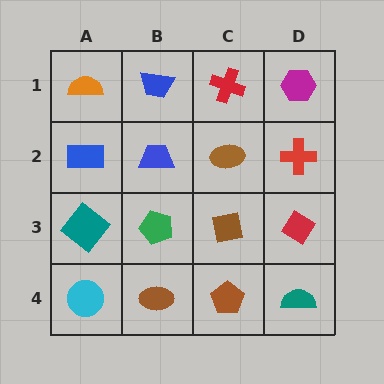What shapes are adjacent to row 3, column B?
A blue trapezoid (row 2, column B), a brown ellipse (row 4, column B), a teal diamond (row 3, column A), a brown square (row 3, column C).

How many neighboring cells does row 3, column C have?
4.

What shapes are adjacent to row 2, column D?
A magenta hexagon (row 1, column D), a red diamond (row 3, column D), a brown ellipse (row 2, column C).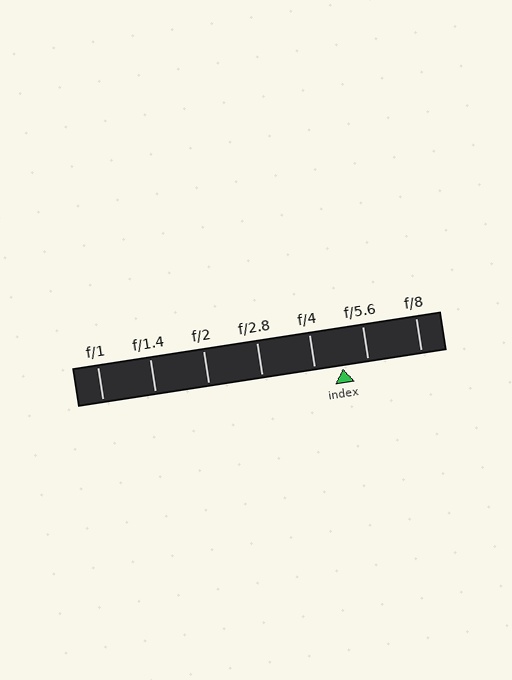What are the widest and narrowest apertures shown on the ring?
The widest aperture shown is f/1 and the narrowest is f/8.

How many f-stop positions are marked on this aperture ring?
There are 7 f-stop positions marked.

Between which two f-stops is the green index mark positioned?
The index mark is between f/4 and f/5.6.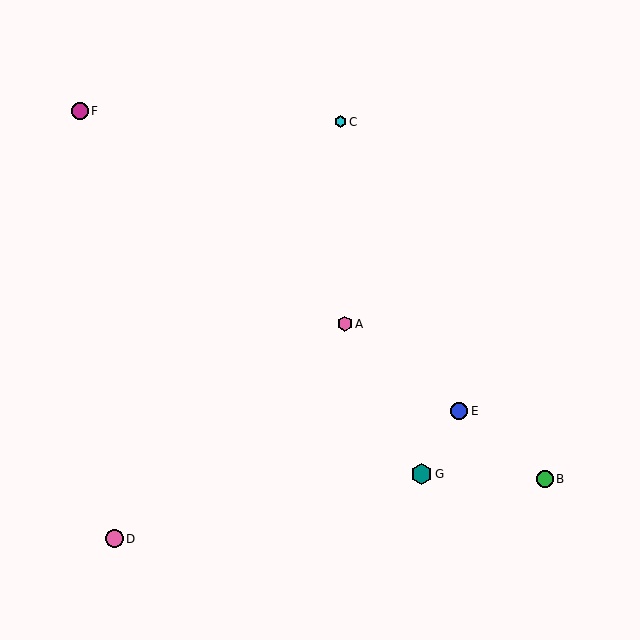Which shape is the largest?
The teal hexagon (labeled G) is the largest.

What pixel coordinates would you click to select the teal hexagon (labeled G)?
Click at (421, 474) to select the teal hexagon G.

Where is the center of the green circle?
The center of the green circle is at (545, 479).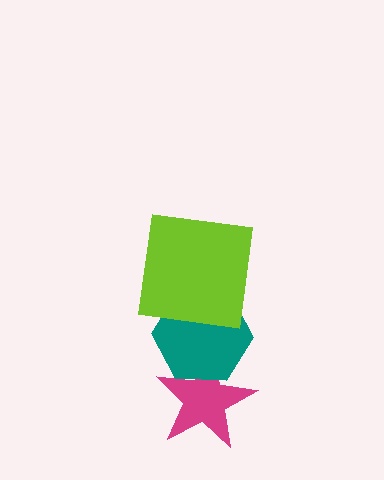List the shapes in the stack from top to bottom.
From top to bottom: the lime square, the teal hexagon, the magenta star.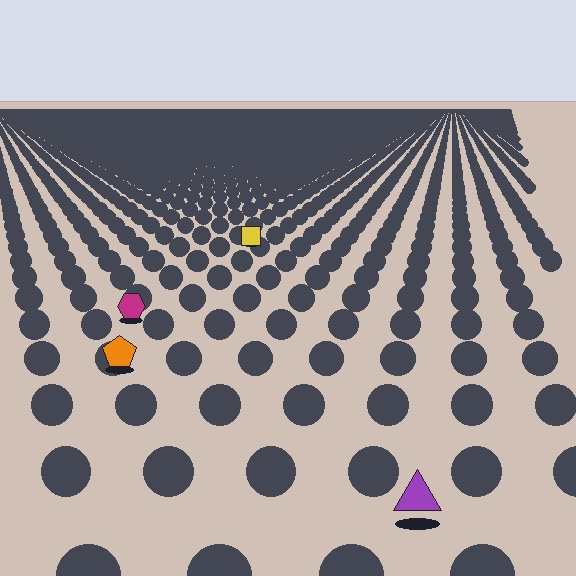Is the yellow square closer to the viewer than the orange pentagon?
No. The orange pentagon is closer — you can tell from the texture gradient: the ground texture is coarser near it.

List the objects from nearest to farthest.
From nearest to farthest: the purple triangle, the orange pentagon, the magenta hexagon, the yellow square.